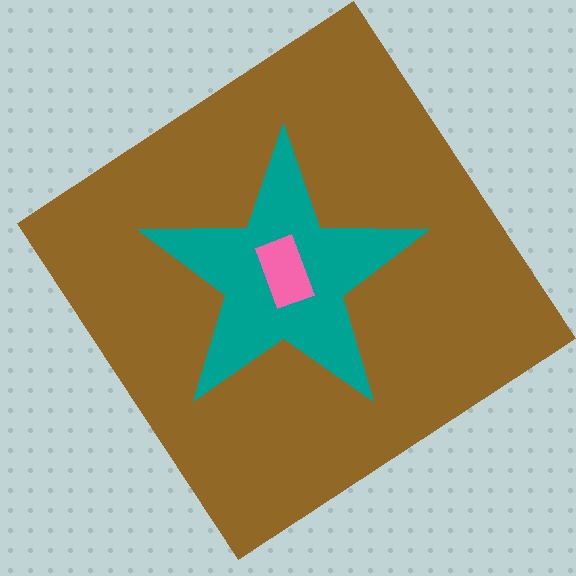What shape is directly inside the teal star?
The pink rectangle.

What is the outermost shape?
The brown diamond.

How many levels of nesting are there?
3.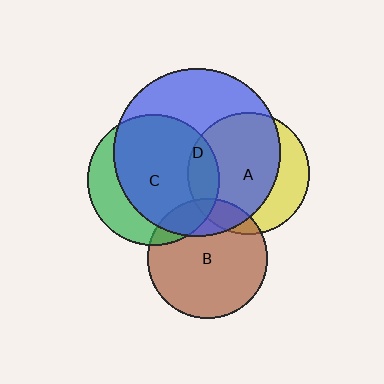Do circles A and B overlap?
Yes.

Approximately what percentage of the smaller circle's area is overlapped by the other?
Approximately 10%.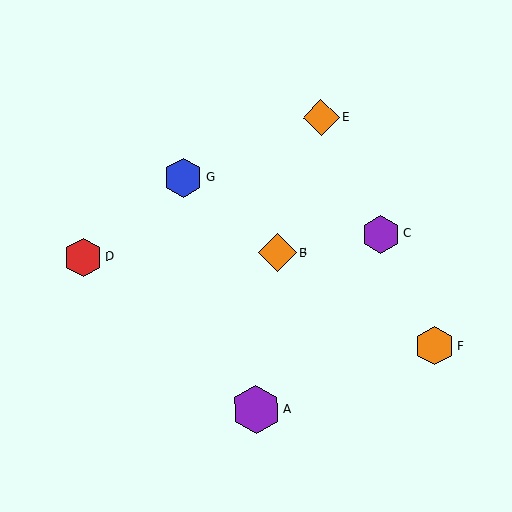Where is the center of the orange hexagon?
The center of the orange hexagon is at (434, 346).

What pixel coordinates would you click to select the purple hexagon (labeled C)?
Click at (380, 234) to select the purple hexagon C.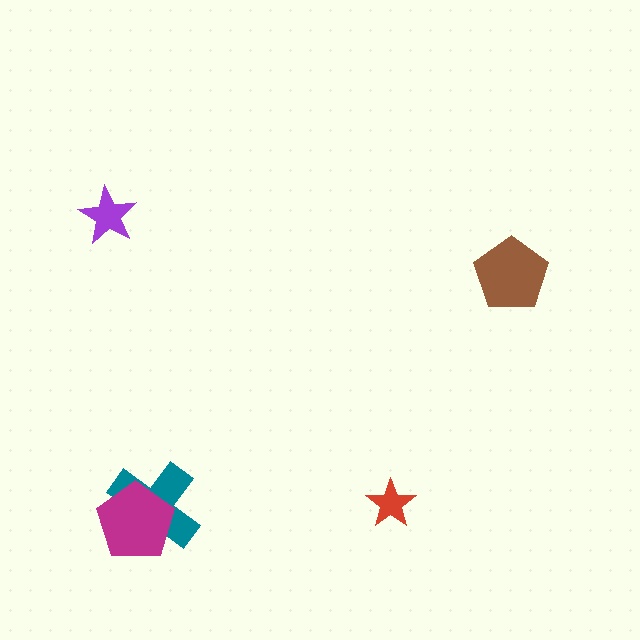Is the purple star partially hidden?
No, no other shape covers it.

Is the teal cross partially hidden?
Yes, it is partially covered by another shape.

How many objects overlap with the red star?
0 objects overlap with the red star.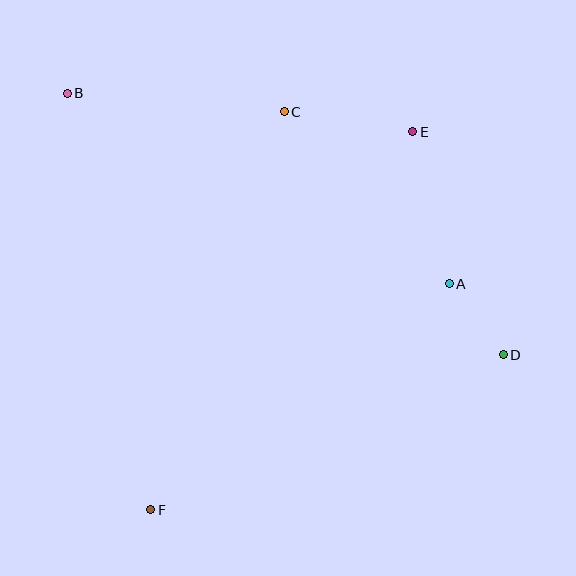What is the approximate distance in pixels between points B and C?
The distance between B and C is approximately 218 pixels.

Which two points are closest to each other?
Points A and D are closest to each other.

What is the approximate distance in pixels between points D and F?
The distance between D and F is approximately 385 pixels.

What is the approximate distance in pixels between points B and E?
The distance between B and E is approximately 347 pixels.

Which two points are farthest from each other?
Points B and D are farthest from each other.